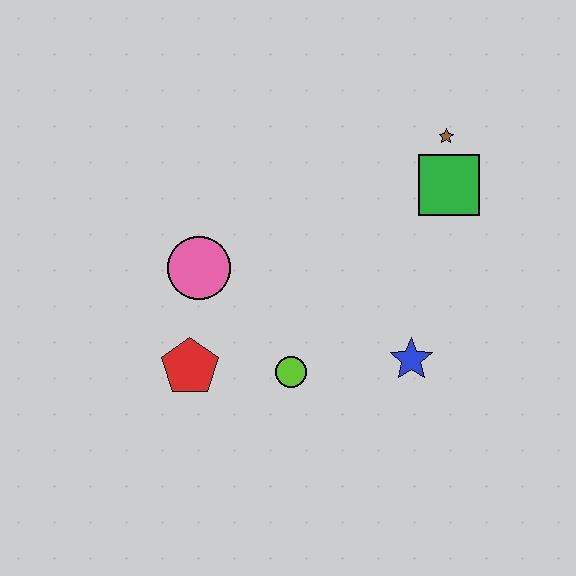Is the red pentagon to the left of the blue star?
Yes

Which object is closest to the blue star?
The lime circle is closest to the blue star.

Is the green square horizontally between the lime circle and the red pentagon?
No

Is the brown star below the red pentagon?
No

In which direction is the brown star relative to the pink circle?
The brown star is to the right of the pink circle.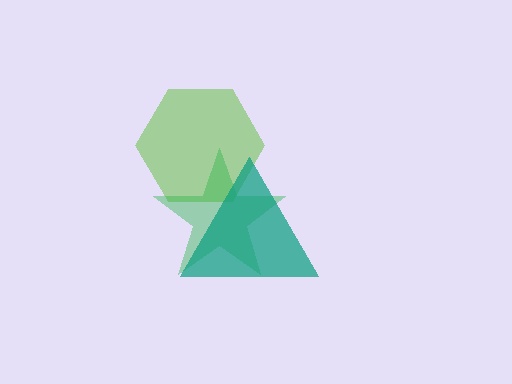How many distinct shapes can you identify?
There are 3 distinct shapes: a lime hexagon, a green star, a teal triangle.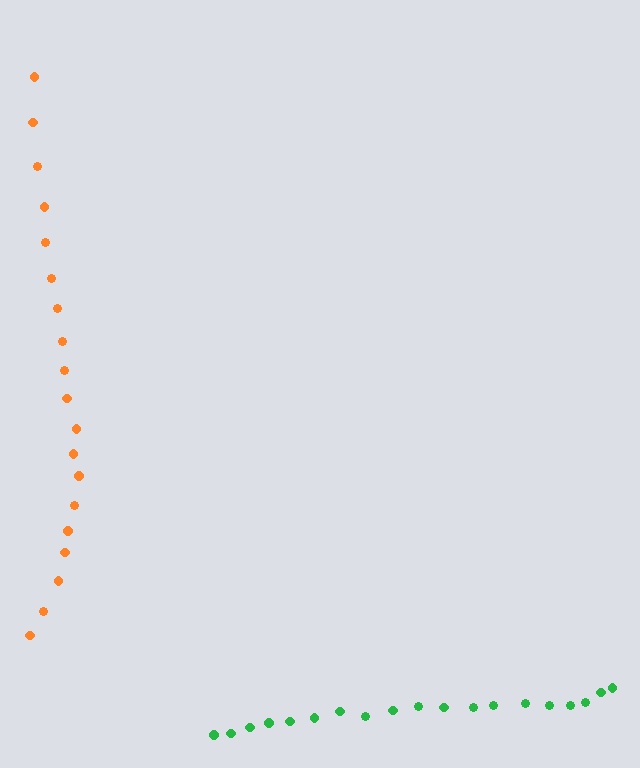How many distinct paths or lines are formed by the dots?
There are 2 distinct paths.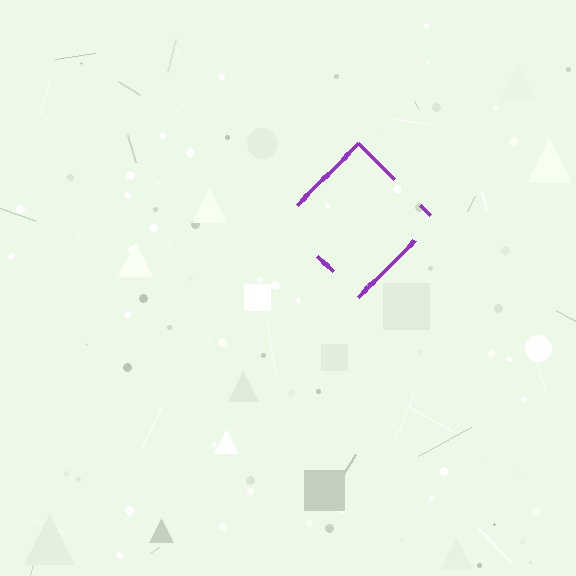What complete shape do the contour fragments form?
The contour fragments form a diamond.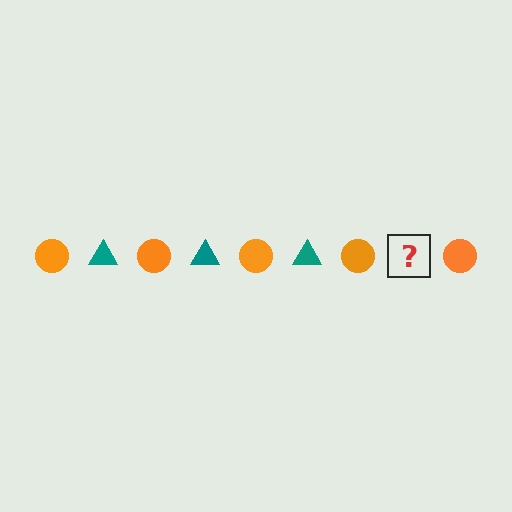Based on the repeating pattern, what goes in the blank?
The blank should be a teal triangle.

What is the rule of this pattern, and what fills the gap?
The rule is that the pattern alternates between orange circle and teal triangle. The gap should be filled with a teal triangle.